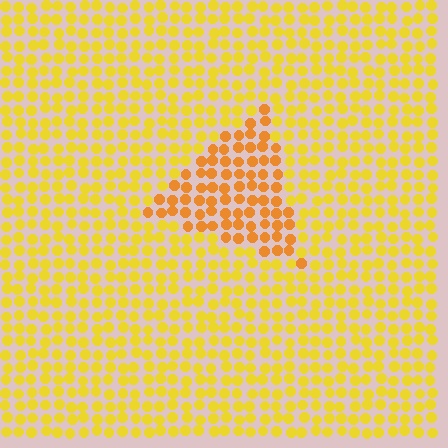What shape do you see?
I see a triangle.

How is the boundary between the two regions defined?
The boundary is defined purely by a slight shift in hue (about 24 degrees). Spacing, size, and orientation are identical on both sides.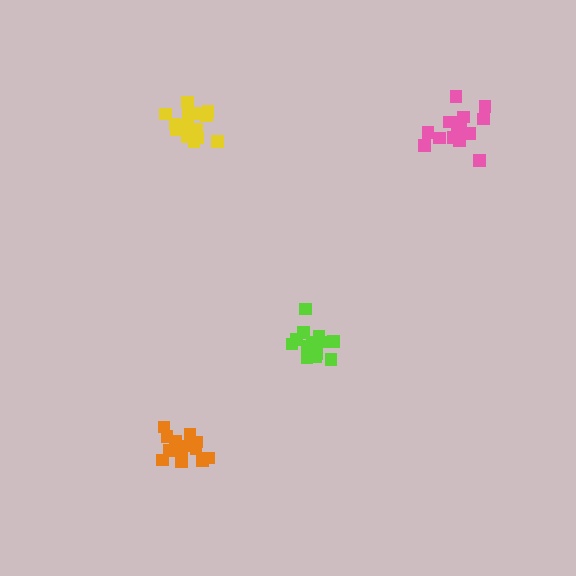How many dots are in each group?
Group 1: 16 dots, Group 2: 14 dots, Group 3: 14 dots, Group 4: 14 dots (58 total).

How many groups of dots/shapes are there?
There are 4 groups.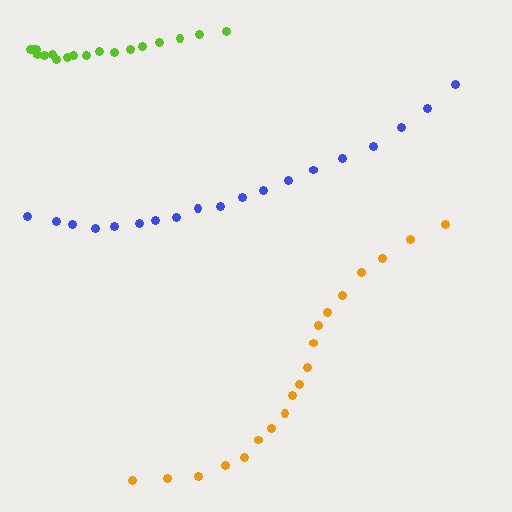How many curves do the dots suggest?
There are 3 distinct paths.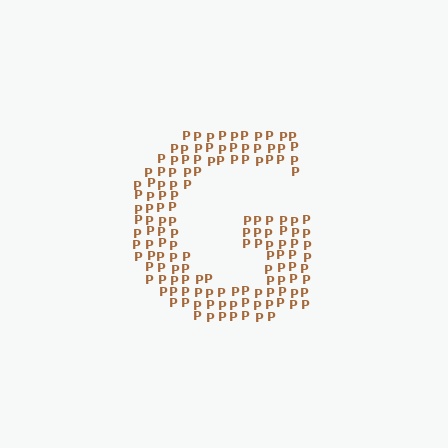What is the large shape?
The large shape is the letter G.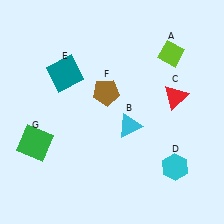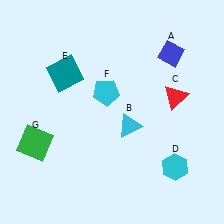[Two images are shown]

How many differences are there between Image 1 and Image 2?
There are 2 differences between the two images.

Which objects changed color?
A changed from lime to blue. F changed from brown to cyan.